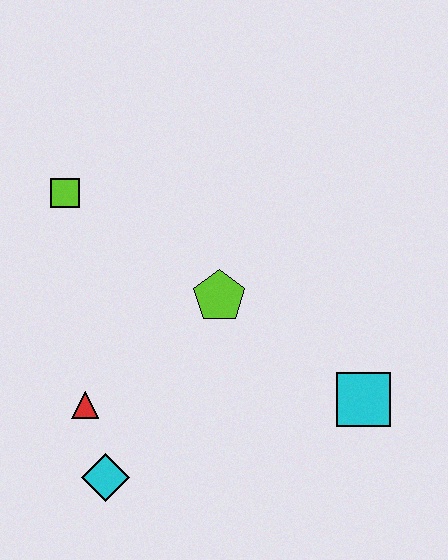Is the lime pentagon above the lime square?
No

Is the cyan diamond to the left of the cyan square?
Yes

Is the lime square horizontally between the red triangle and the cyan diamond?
No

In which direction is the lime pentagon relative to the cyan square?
The lime pentagon is to the left of the cyan square.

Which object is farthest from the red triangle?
The cyan square is farthest from the red triangle.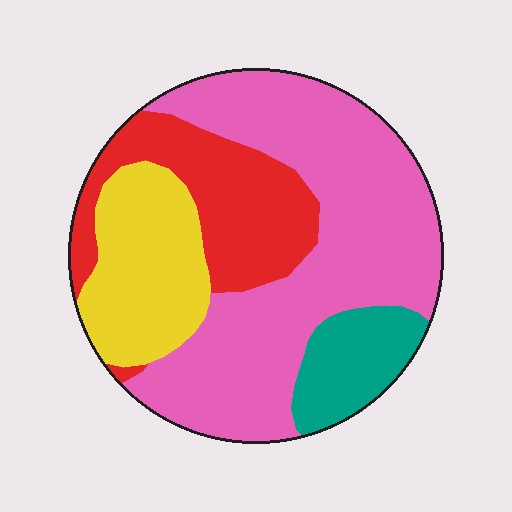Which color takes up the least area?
Teal, at roughly 10%.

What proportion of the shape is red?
Red covers around 20% of the shape.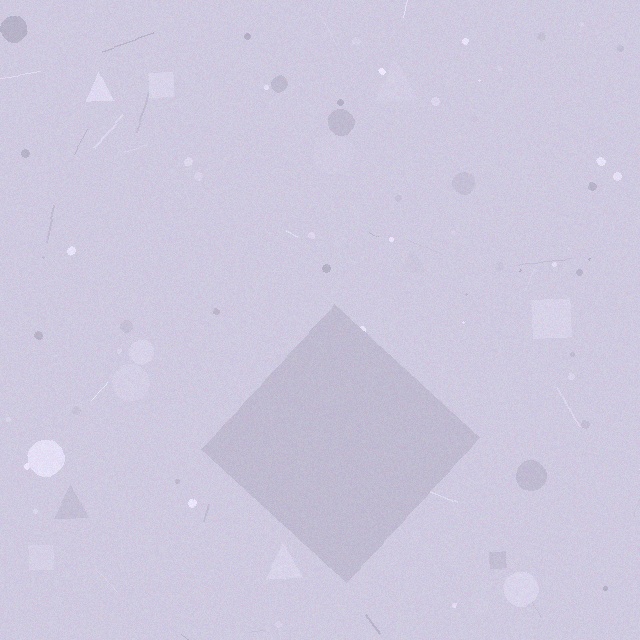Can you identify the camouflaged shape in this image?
The camouflaged shape is a diamond.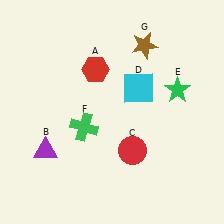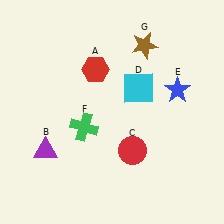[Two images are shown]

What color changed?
The star (E) changed from green in Image 1 to blue in Image 2.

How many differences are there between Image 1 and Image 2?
There is 1 difference between the two images.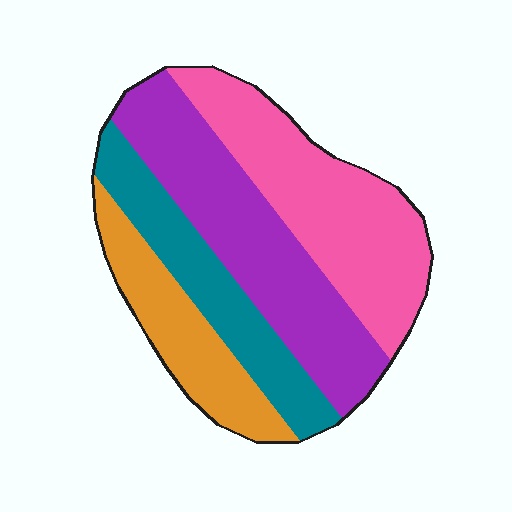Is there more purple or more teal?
Purple.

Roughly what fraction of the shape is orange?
Orange takes up about one sixth (1/6) of the shape.